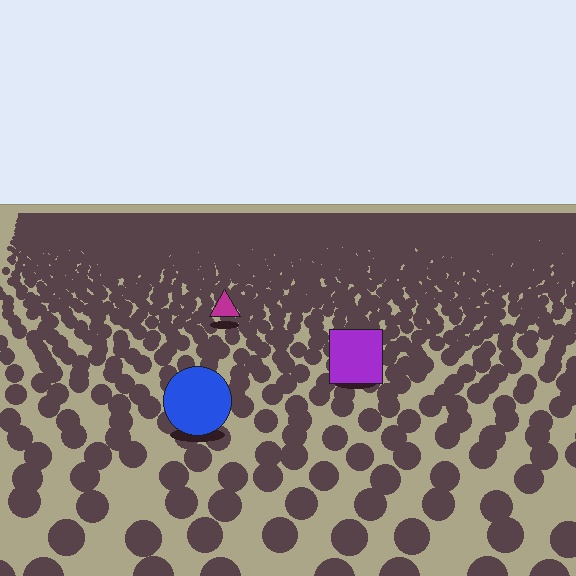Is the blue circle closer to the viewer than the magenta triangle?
Yes. The blue circle is closer — you can tell from the texture gradient: the ground texture is coarser near it.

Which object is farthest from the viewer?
The magenta triangle is farthest from the viewer. It appears smaller and the ground texture around it is denser.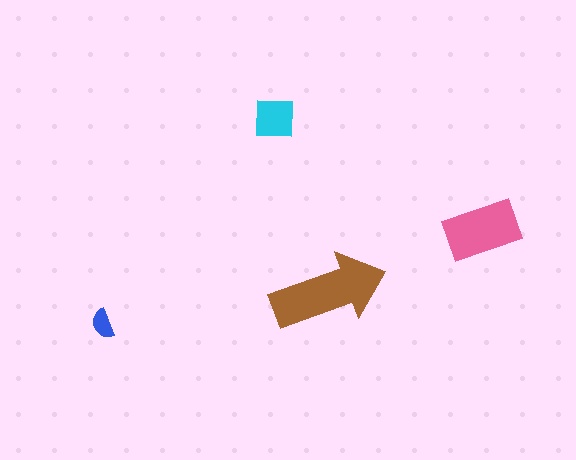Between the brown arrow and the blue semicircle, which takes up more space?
The brown arrow.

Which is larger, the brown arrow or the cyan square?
The brown arrow.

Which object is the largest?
The brown arrow.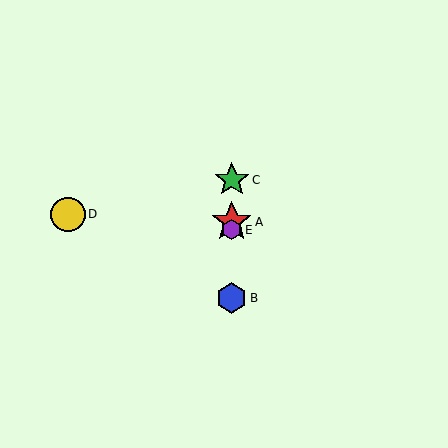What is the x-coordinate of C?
Object C is at x≈232.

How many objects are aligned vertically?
4 objects (A, B, C, E) are aligned vertically.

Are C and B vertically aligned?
Yes, both are at x≈232.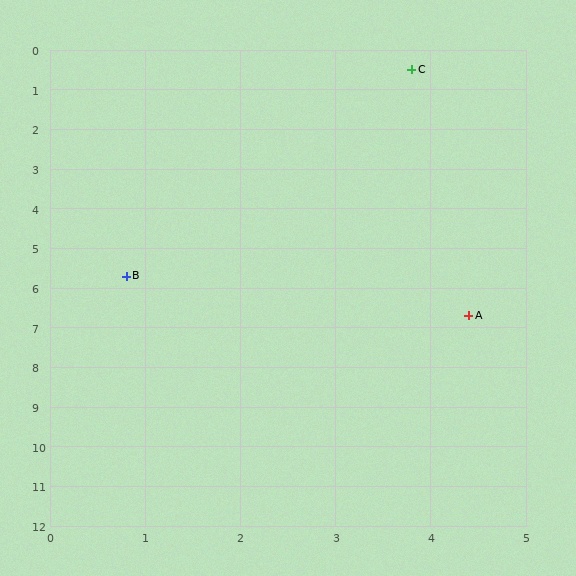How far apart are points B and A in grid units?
Points B and A are about 3.7 grid units apart.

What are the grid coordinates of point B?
Point B is at approximately (0.8, 5.7).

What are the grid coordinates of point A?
Point A is at approximately (4.4, 6.7).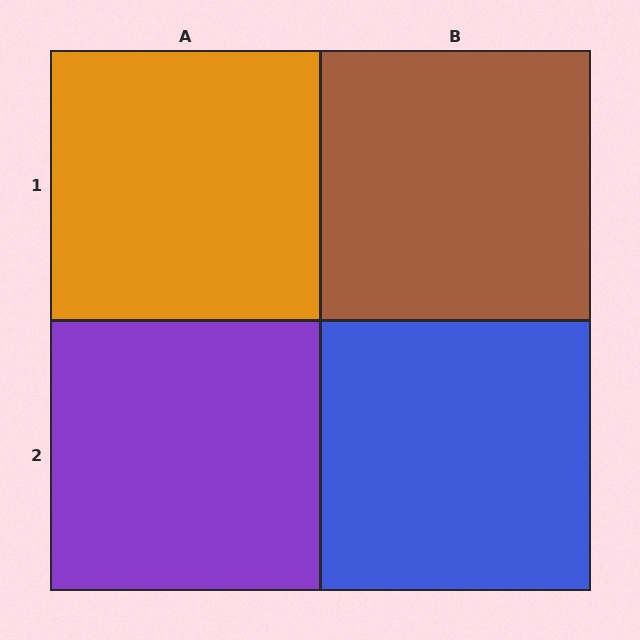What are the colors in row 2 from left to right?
Purple, blue.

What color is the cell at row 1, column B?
Brown.